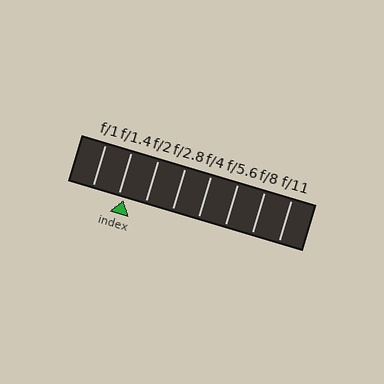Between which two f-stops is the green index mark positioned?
The index mark is between f/1.4 and f/2.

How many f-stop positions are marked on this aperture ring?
There are 8 f-stop positions marked.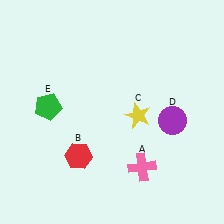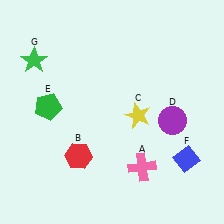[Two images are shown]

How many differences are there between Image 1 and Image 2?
There are 2 differences between the two images.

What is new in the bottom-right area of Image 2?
A blue diamond (F) was added in the bottom-right area of Image 2.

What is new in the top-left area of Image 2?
A green star (G) was added in the top-left area of Image 2.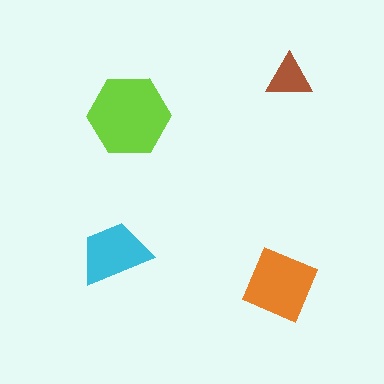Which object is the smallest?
The brown triangle.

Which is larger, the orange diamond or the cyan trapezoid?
The orange diamond.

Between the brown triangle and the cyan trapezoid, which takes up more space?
The cyan trapezoid.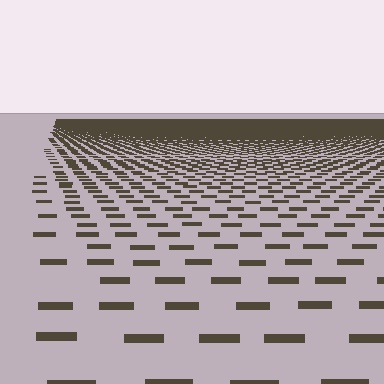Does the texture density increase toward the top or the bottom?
Density increases toward the top.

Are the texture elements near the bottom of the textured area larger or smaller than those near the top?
Larger. Near the bottom, elements are closer to the viewer and appear at a bigger on-screen size.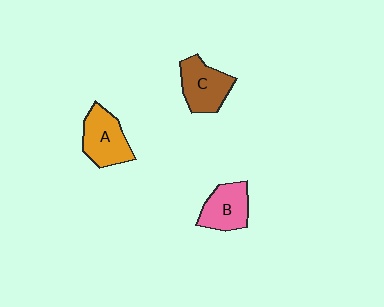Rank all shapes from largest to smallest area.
From largest to smallest: A (orange), C (brown), B (pink).